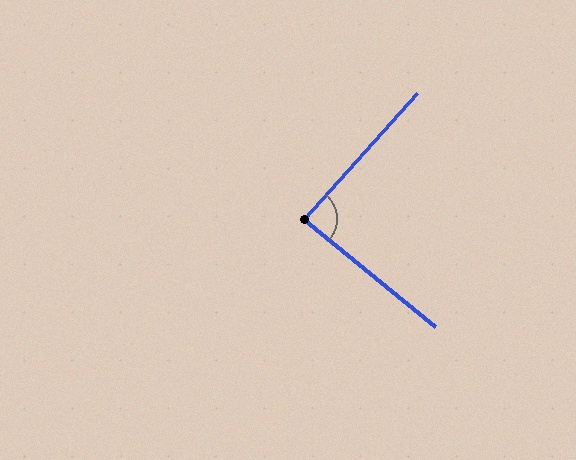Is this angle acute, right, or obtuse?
It is approximately a right angle.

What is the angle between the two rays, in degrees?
Approximately 88 degrees.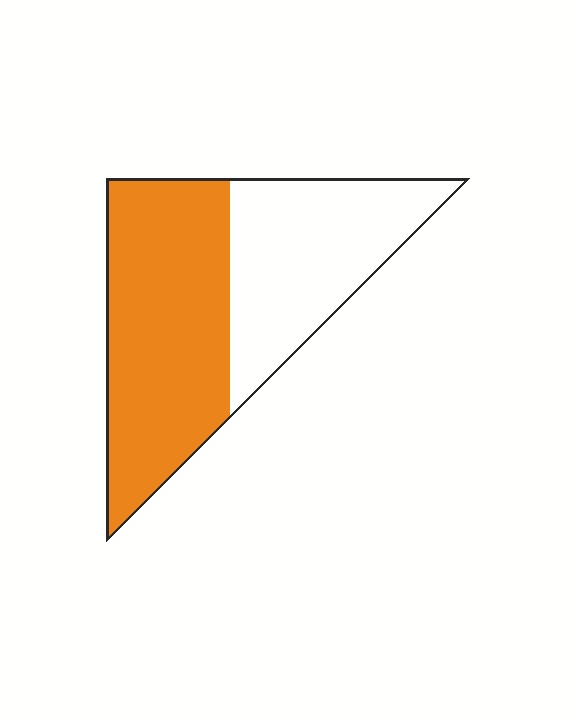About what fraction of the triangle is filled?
About three fifths (3/5).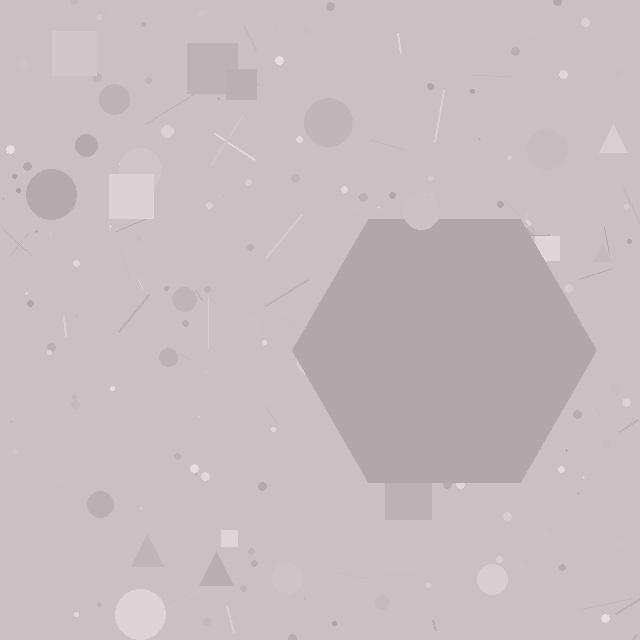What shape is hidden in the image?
A hexagon is hidden in the image.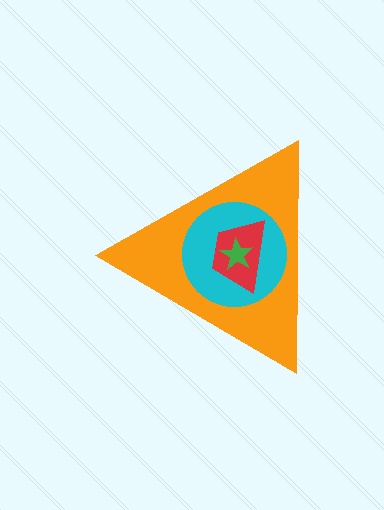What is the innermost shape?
The green star.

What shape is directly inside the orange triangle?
The cyan circle.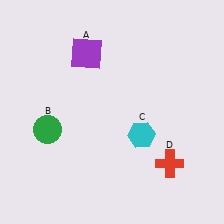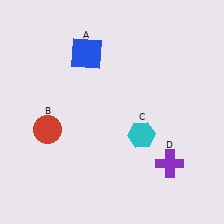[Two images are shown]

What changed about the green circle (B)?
In Image 1, B is green. In Image 2, it changed to red.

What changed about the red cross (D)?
In Image 1, D is red. In Image 2, it changed to purple.